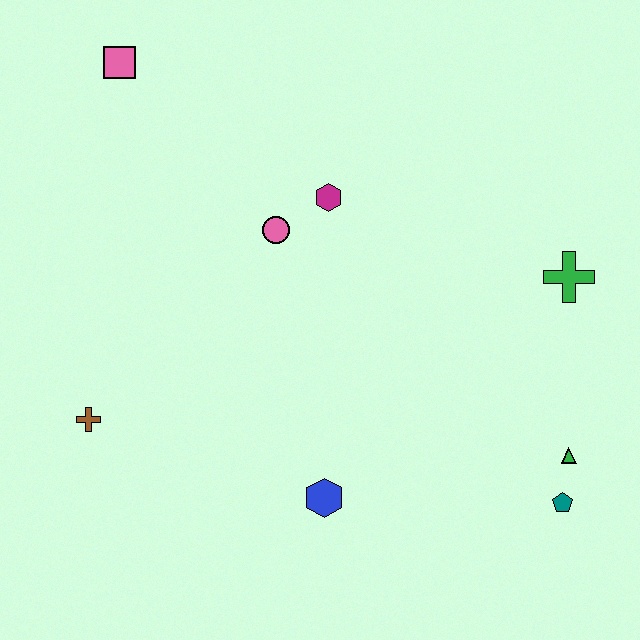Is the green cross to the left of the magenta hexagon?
No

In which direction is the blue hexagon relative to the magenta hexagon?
The blue hexagon is below the magenta hexagon.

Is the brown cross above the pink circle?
No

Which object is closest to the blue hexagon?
The teal pentagon is closest to the blue hexagon.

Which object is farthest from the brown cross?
The green cross is farthest from the brown cross.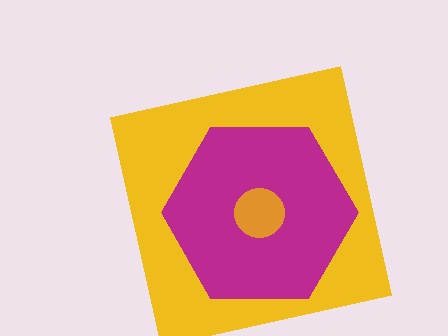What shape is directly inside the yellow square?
The magenta hexagon.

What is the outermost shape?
The yellow square.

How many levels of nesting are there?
3.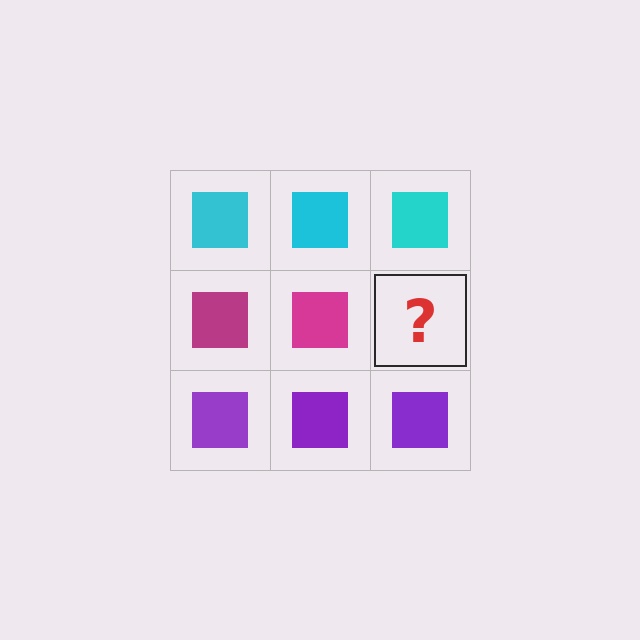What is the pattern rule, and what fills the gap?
The rule is that each row has a consistent color. The gap should be filled with a magenta square.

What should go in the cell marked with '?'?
The missing cell should contain a magenta square.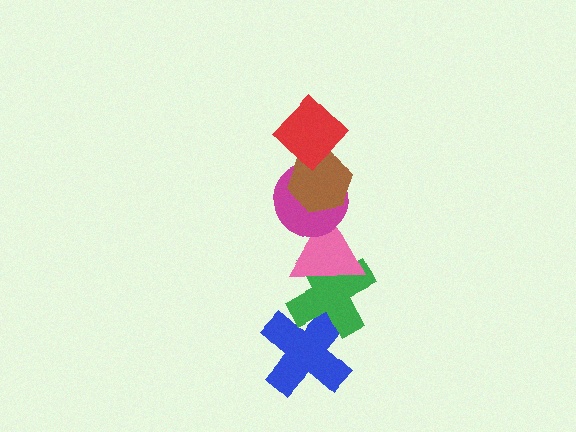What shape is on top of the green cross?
The pink triangle is on top of the green cross.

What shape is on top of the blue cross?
The green cross is on top of the blue cross.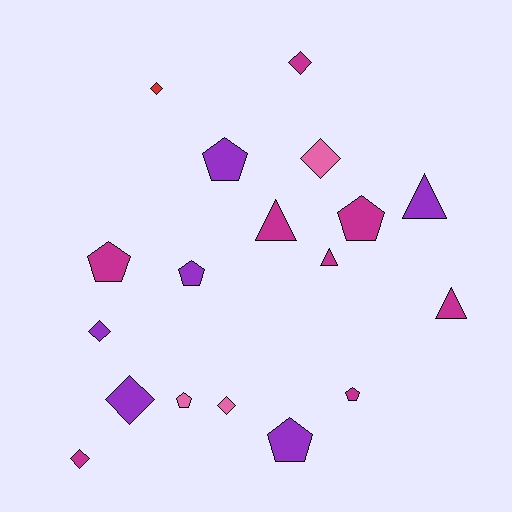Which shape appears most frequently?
Diamond, with 7 objects.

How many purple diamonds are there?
There are 2 purple diamonds.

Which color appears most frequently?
Magenta, with 8 objects.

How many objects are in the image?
There are 18 objects.